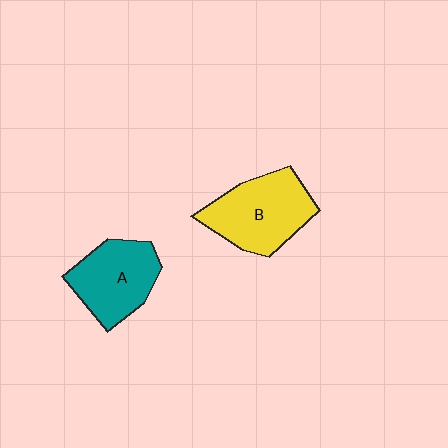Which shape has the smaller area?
Shape A (teal).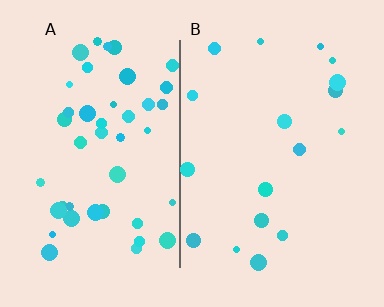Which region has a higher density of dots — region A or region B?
A (the left).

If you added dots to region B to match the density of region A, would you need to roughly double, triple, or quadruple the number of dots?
Approximately double.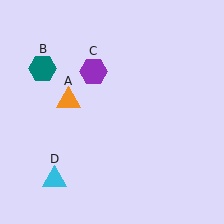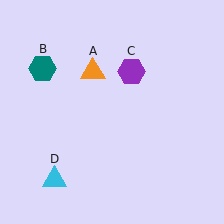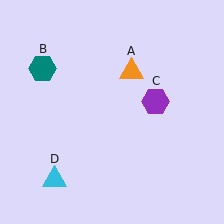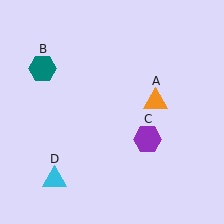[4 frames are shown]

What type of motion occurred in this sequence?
The orange triangle (object A), purple hexagon (object C) rotated clockwise around the center of the scene.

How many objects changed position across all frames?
2 objects changed position: orange triangle (object A), purple hexagon (object C).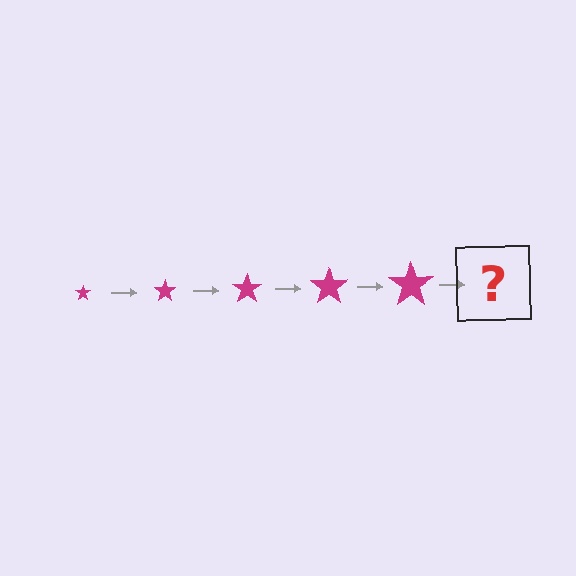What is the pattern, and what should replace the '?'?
The pattern is that the star gets progressively larger each step. The '?' should be a magenta star, larger than the previous one.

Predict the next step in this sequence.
The next step is a magenta star, larger than the previous one.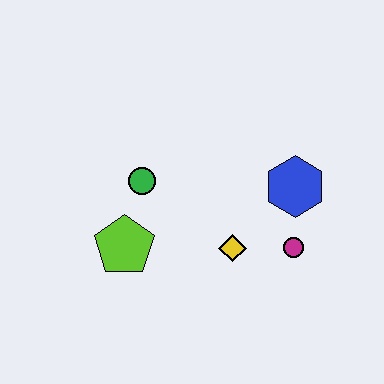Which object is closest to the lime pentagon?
The green circle is closest to the lime pentagon.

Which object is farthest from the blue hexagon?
The lime pentagon is farthest from the blue hexagon.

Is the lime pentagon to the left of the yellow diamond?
Yes